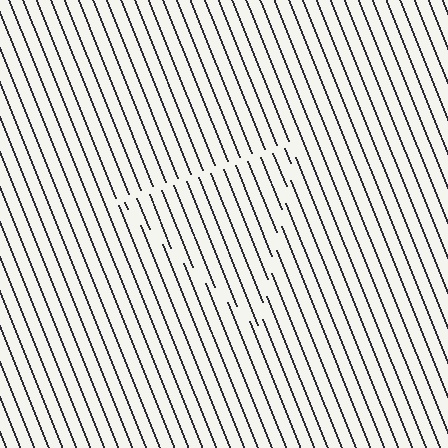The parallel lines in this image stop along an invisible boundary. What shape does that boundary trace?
An illusory triangle. The interior of the shape contains the same grating, shifted by half a period — the contour is defined by the phase discontinuity where line-ends from the inner and outer gratings abut.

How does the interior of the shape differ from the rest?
The interior of the shape contains the same grating, shifted by half a period — the contour is defined by the phase discontinuity where line-ends from the inner and outer gratings abut.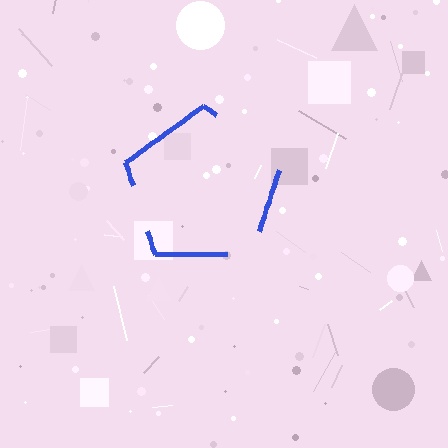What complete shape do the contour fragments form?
The contour fragments form a pentagon.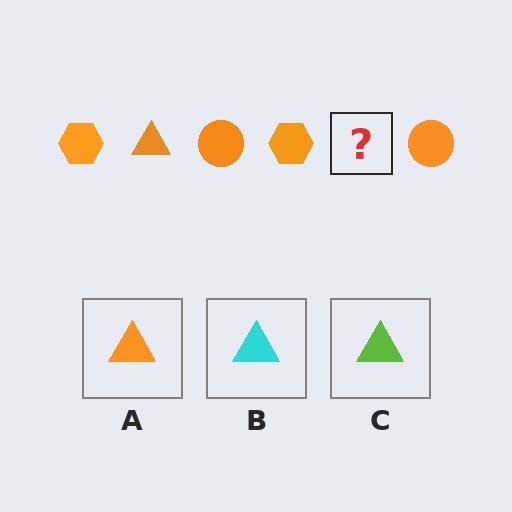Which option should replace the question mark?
Option A.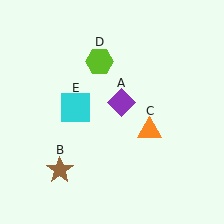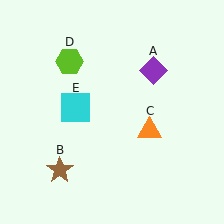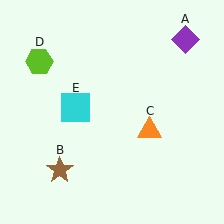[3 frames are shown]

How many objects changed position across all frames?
2 objects changed position: purple diamond (object A), lime hexagon (object D).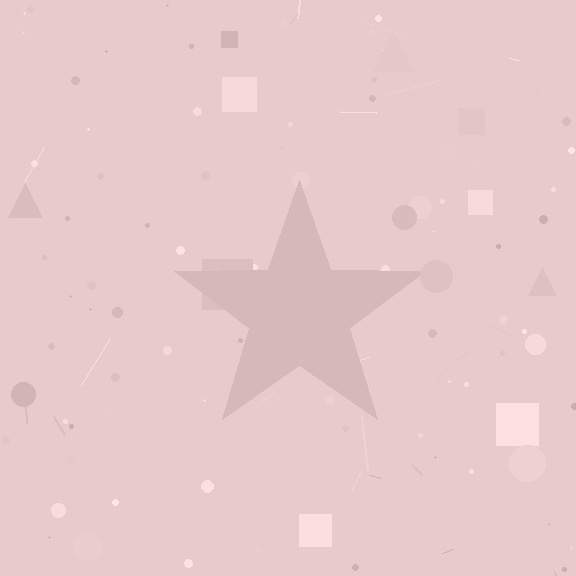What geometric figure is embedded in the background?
A star is embedded in the background.